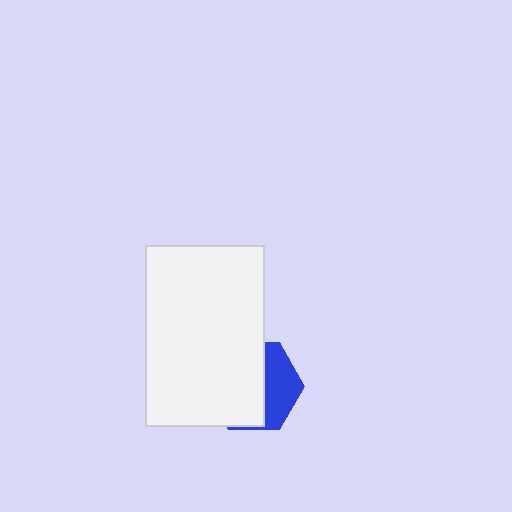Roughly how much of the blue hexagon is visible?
A small part of it is visible (roughly 36%).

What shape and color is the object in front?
The object in front is a white rectangle.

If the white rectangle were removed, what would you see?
You would see the complete blue hexagon.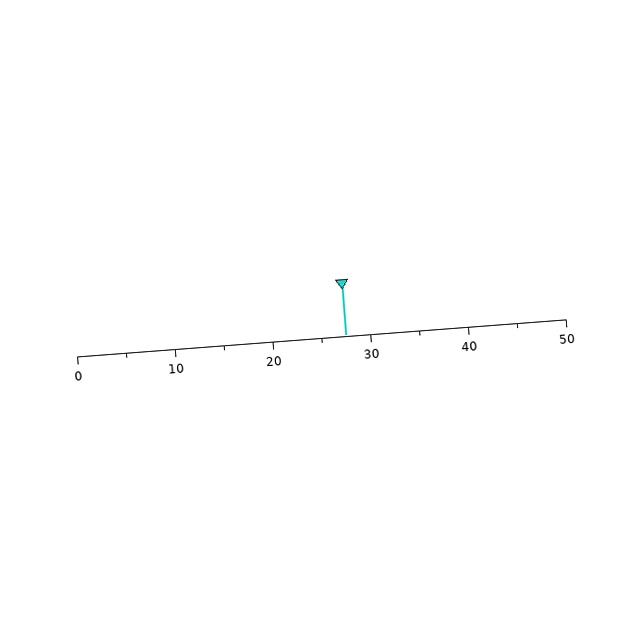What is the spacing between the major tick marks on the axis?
The major ticks are spaced 10 apart.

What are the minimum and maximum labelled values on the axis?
The axis runs from 0 to 50.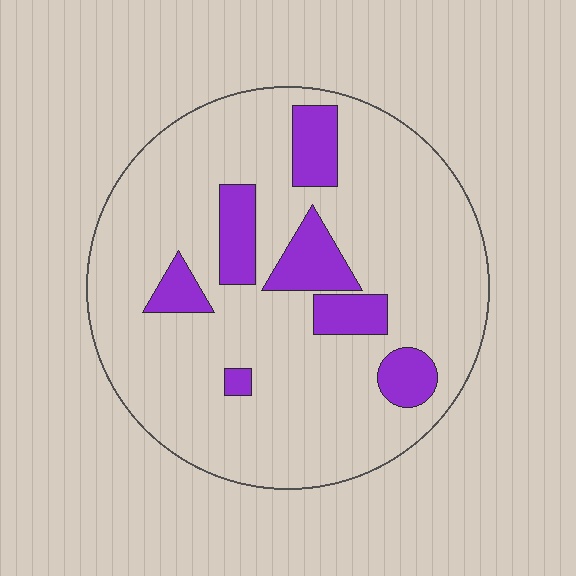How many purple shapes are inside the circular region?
7.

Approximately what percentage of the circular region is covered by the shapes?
Approximately 15%.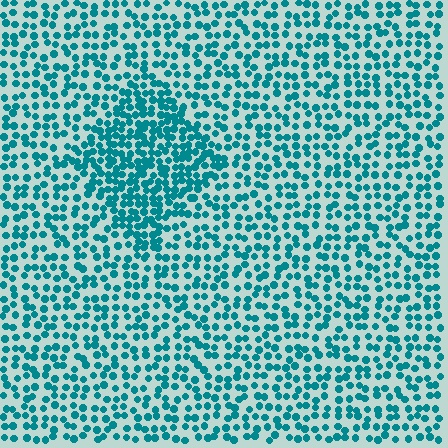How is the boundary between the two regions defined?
The boundary is defined by a change in element density (approximately 1.8x ratio). All elements are the same color, size, and shape.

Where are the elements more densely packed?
The elements are more densely packed inside the diamond boundary.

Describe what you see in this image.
The image contains small teal elements arranged at two different densities. A diamond-shaped region is visible where the elements are more densely packed than the surrounding area.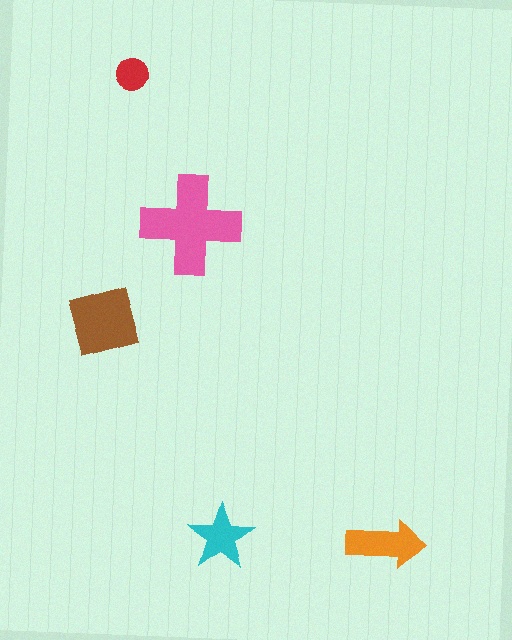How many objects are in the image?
There are 5 objects in the image.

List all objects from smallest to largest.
The red circle, the cyan star, the orange arrow, the brown square, the pink cross.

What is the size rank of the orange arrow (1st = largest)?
3rd.